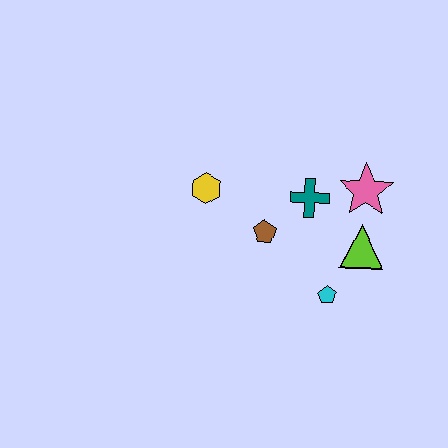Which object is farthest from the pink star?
The yellow hexagon is farthest from the pink star.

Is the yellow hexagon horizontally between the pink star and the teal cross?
No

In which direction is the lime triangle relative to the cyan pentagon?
The lime triangle is above the cyan pentagon.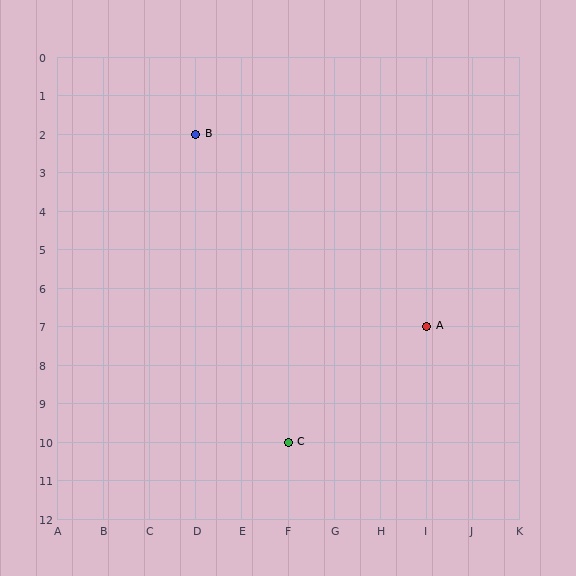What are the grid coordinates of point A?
Point A is at grid coordinates (I, 7).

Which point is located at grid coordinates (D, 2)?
Point B is at (D, 2).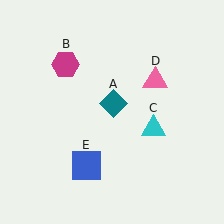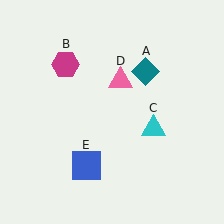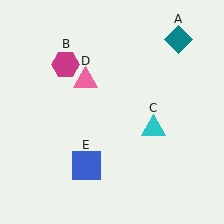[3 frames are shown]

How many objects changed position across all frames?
2 objects changed position: teal diamond (object A), pink triangle (object D).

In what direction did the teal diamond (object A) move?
The teal diamond (object A) moved up and to the right.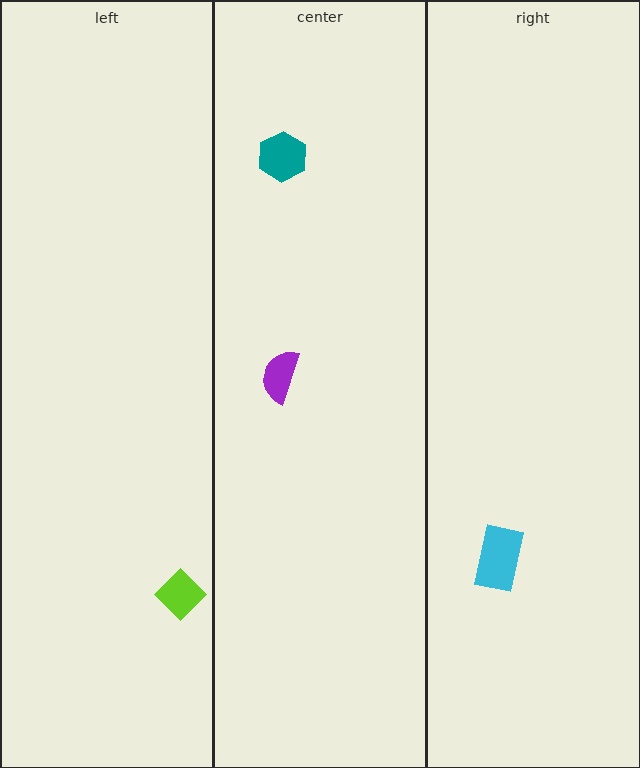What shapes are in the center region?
The purple semicircle, the teal hexagon.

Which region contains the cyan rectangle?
The right region.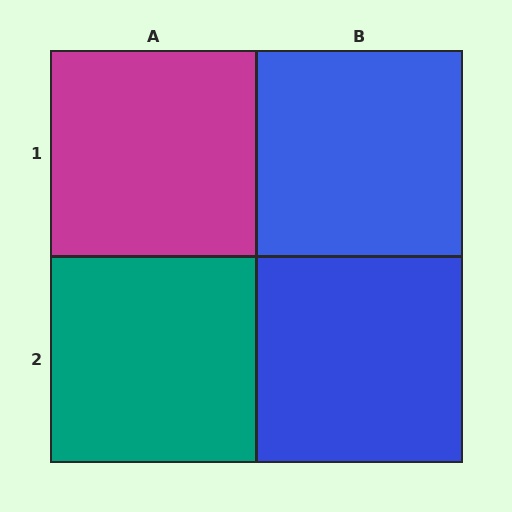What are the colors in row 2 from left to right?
Teal, blue.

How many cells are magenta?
1 cell is magenta.